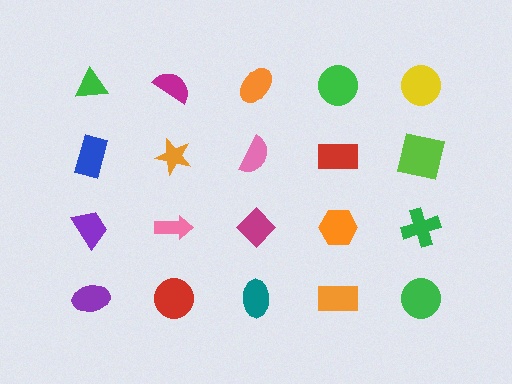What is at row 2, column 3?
A pink semicircle.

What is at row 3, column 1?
A purple trapezoid.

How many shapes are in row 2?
5 shapes.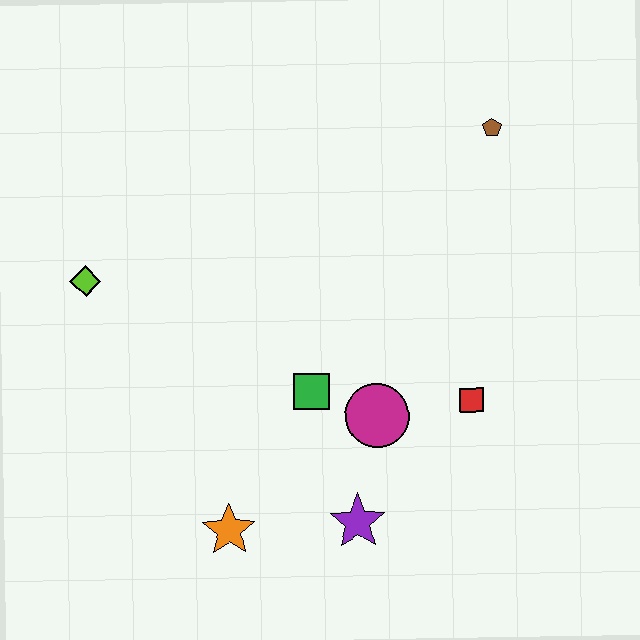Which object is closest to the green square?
The magenta circle is closest to the green square.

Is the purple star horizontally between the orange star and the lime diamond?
No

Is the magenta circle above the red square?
No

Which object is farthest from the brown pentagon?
The orange star is farthest from the brown pentagon.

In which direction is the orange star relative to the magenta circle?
The orange star is to the left of the magenta circle.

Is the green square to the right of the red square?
No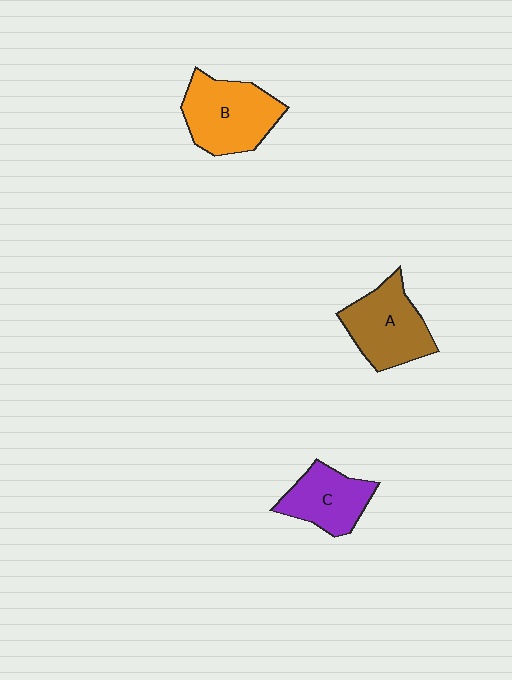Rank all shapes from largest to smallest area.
From largest to smallest: B (orange), A (brown), C (purple).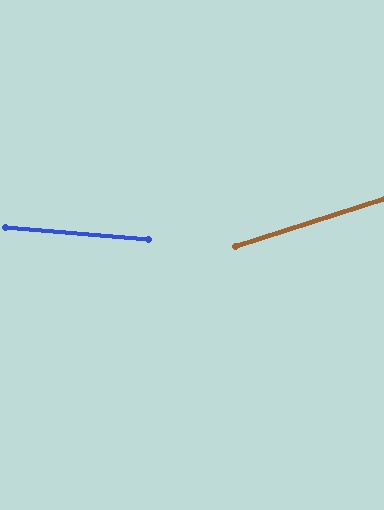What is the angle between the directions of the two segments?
Approximately 23 degrees.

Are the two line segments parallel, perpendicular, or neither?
Neither parallel nor perpendicular — they differ by about 23°.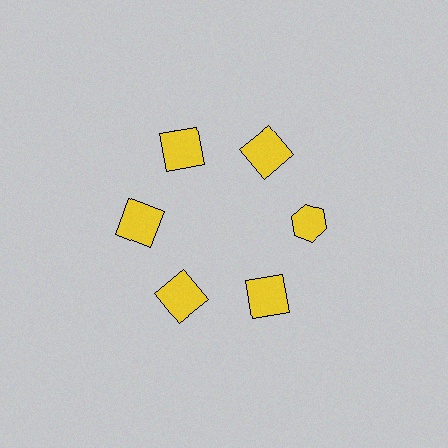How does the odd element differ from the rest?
It has a different shape: hexagon instead of square.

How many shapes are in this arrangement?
There are 6 shapes arranged in a ring pattern.